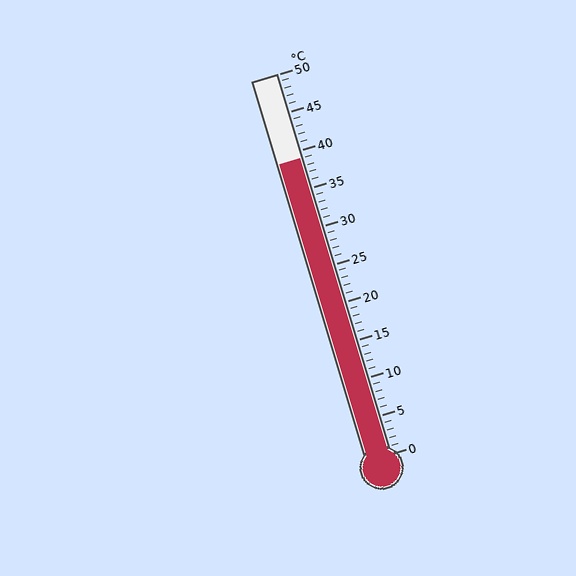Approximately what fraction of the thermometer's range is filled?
The thermometer is filled to approximately 80% of its range.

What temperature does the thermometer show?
The thermometer shows approximately 39°C.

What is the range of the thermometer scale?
The thermometer scale ranges from 0°C to 50°C.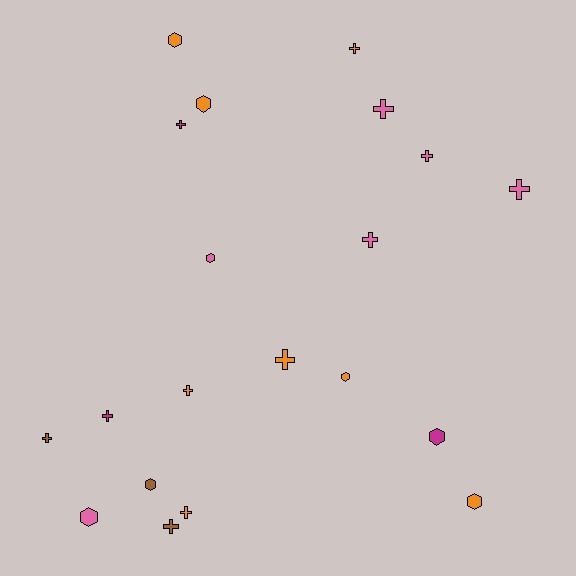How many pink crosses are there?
There are 4 pink crosses.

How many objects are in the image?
There are 20 objects.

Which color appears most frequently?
Orange, with 8 objects.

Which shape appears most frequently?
Cross, with 12 objects.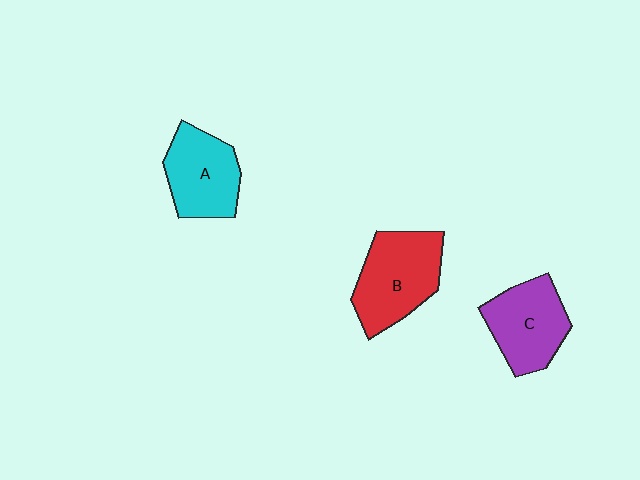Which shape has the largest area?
Shape B (red).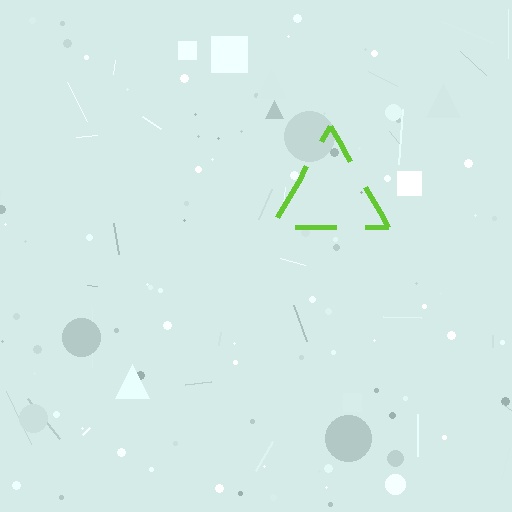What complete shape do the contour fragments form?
The contour fragments form a triangle.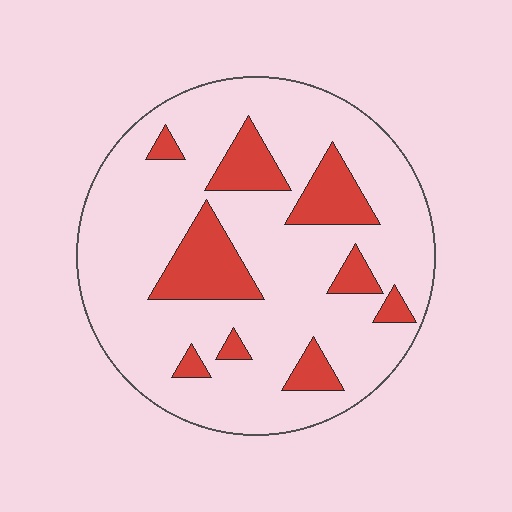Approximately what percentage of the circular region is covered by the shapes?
Approximately 20%.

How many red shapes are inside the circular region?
9.